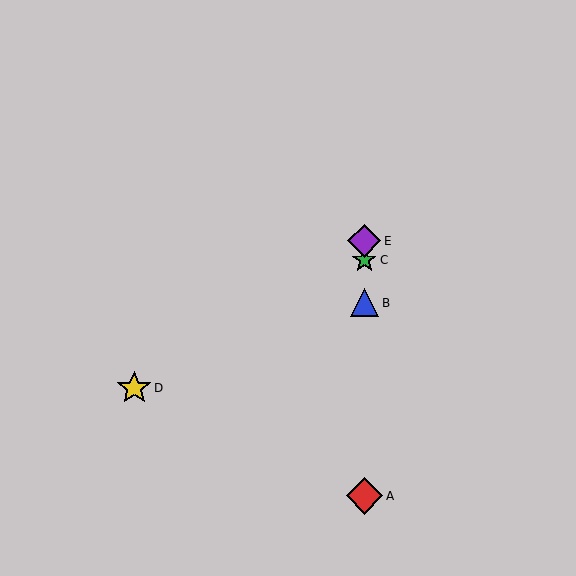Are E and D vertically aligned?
No, E is at x≈364 and D is at x≈134.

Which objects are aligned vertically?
Objects A, B, C, E are aligned vertically.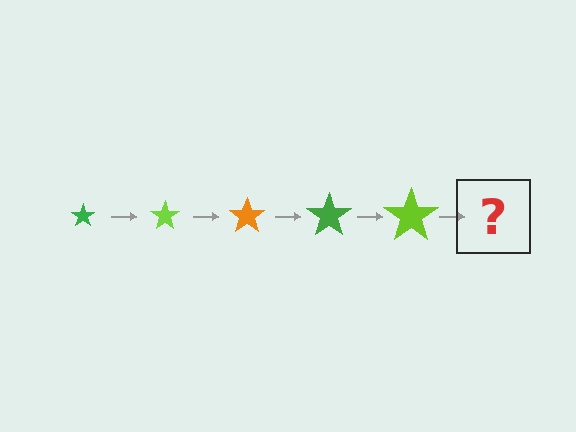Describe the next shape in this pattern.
It should be an orange star, larger than the previous one.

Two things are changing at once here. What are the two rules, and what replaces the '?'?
The two rules are that the star grows larger each step and the color cycles through green, lime, and orange. The '?' should be an orange star, larger than the previous one.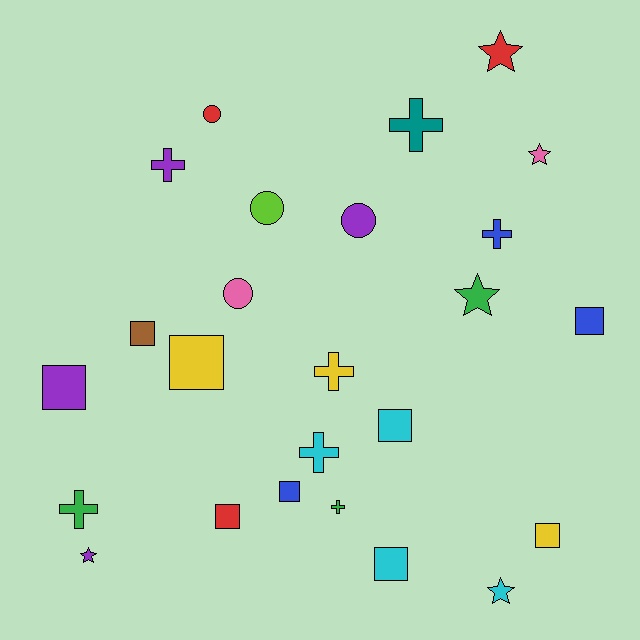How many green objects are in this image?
There are 3 green objects.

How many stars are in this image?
There are 5 stars.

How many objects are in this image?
There are 25 objects.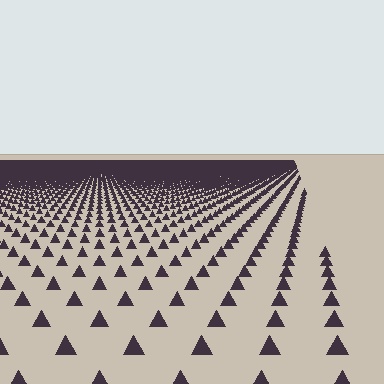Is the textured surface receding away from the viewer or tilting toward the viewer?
The surface is receding away from the viewer. Texture elements get smaller and denser toward the top.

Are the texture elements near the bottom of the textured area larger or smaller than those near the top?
Larger. Near the bottom, elements are closer to the viewer and appear at a bigger on-screen size.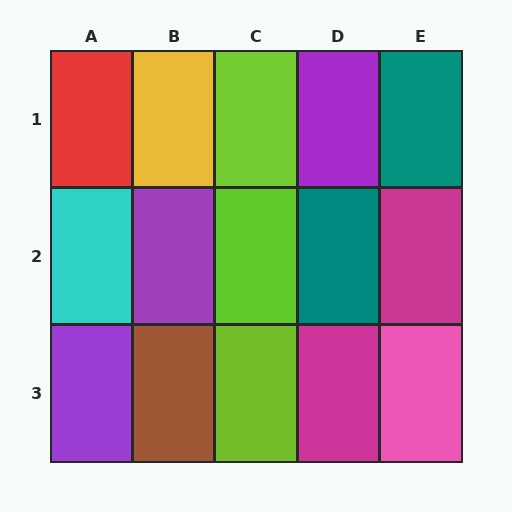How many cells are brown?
1 cell is brown.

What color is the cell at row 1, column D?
Purple.